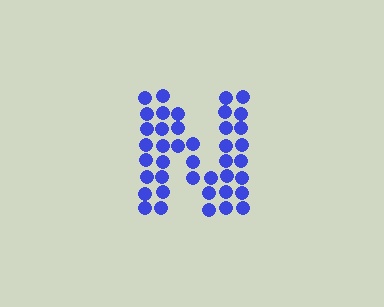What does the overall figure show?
The overall figure shows the letter N.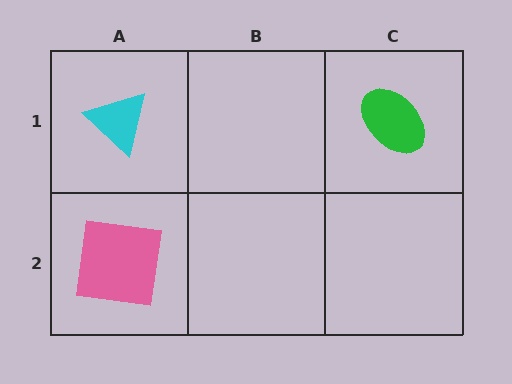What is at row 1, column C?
A green ellipse.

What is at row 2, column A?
A pink square.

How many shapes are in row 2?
1 shape.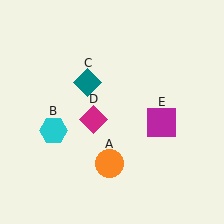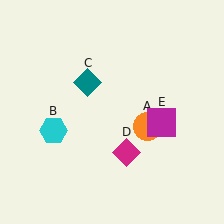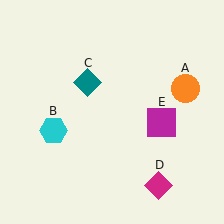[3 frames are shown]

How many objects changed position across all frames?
2 objects changed position: orange circle (object A), magenta diamond (object D).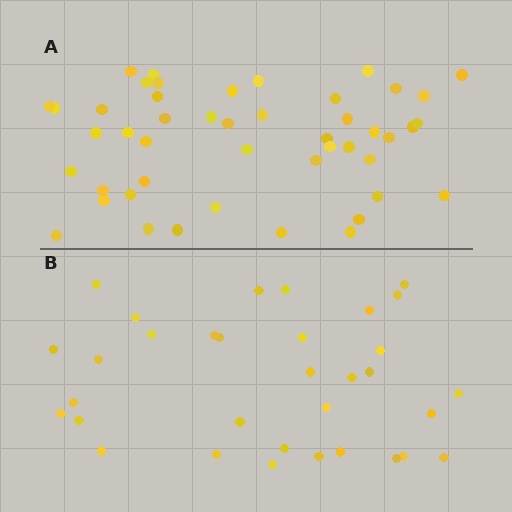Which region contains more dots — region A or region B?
Region A (the top region) has more dots.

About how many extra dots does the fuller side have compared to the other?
Region A has approximately 15 more dots than region B.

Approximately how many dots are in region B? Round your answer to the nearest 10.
About 30 dots. (The exact count is 33, which rounds to 30.)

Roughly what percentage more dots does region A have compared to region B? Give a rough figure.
About 40% more.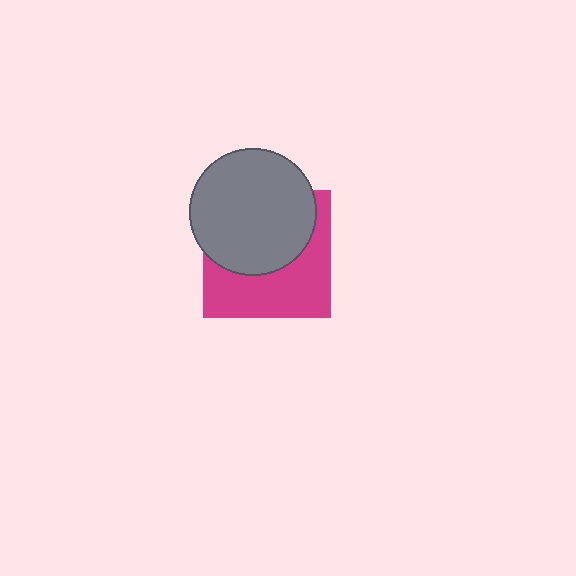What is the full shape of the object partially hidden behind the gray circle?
The partially hidden object is a magenta square.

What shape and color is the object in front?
The object in front is a gray circle.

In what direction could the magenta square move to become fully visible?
The magenta square could move down. That would shift it out from behind the gray circle entirely.